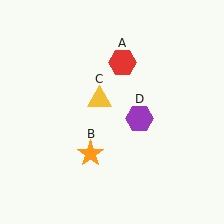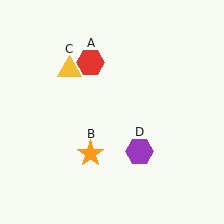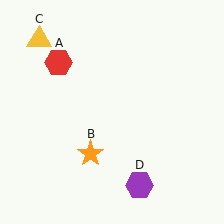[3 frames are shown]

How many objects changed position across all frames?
3 objects changed position: red hexagon (object A), yellow triangle (object C), purple hexagon (object D).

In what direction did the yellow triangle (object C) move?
The yellow triangle (object C) moved up and to the left.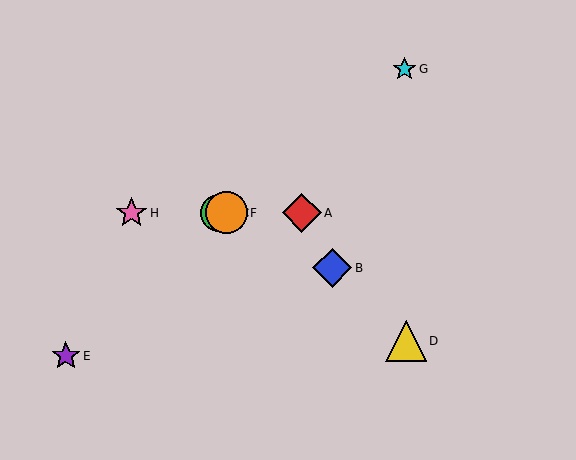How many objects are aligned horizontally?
4 objects (A, C, F, H) are aligned horizontally.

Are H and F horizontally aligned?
Yes, both are at y≈213.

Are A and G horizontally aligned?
No, A is at y≈213 and G is at y≈69.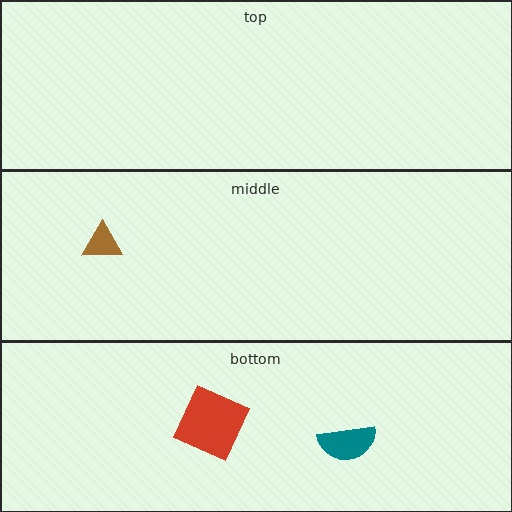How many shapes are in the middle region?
1.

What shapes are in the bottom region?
The teal semicircle, the red square.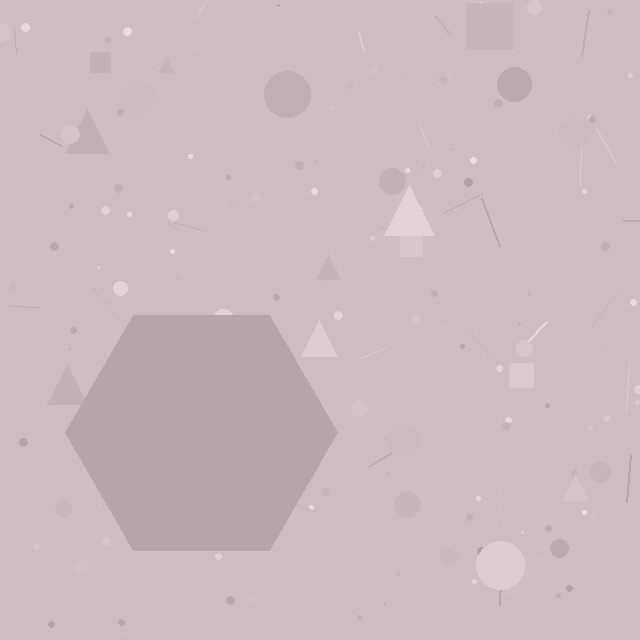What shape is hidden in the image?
A hexagon is hidden in the image.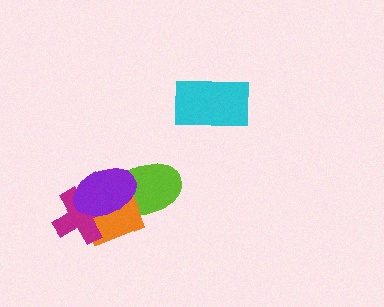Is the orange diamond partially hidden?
Yes, it is partially covered by another shape.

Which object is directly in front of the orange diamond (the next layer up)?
The magenta cross is directly in front of the orange diamond.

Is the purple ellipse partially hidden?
No, no other shape covers it.